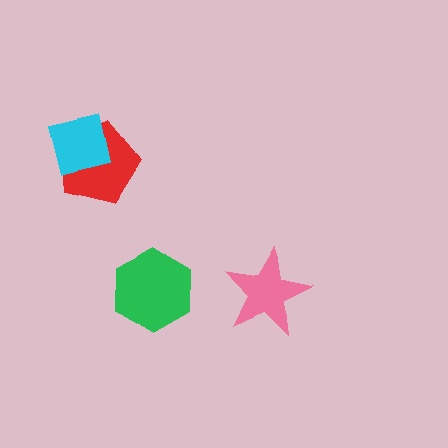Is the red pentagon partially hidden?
Yes, it is partially covered by another shape.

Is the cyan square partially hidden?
No, no other shape covers it.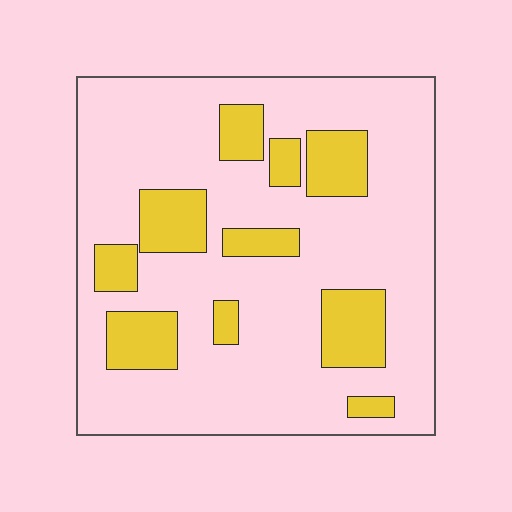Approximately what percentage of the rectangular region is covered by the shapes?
Approximately 20%.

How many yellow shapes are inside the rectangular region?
10.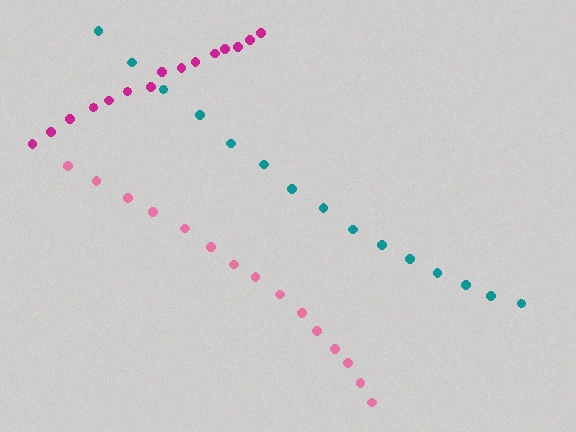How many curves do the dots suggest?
There are 3 distinct paths.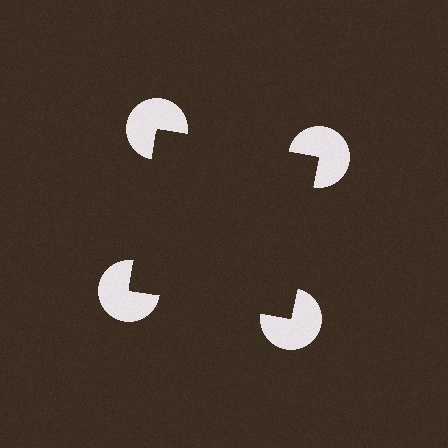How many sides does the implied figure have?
4 sides.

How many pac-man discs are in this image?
There are 4 — one at each vertex of the illusory square.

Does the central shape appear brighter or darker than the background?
It typically appears slightly darker than the background, even though no actual brightness change is drawn.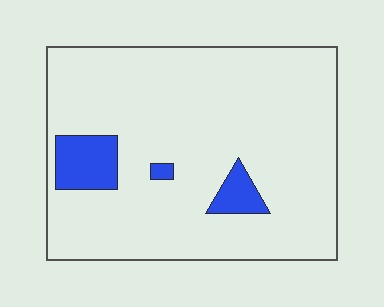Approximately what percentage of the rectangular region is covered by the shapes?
Approximately 10%.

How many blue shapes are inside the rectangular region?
3.